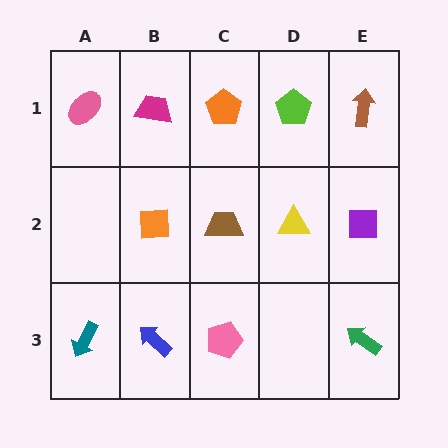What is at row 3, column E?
A green arrow.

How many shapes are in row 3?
4 shapes.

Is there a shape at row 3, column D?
No, that cell is empty.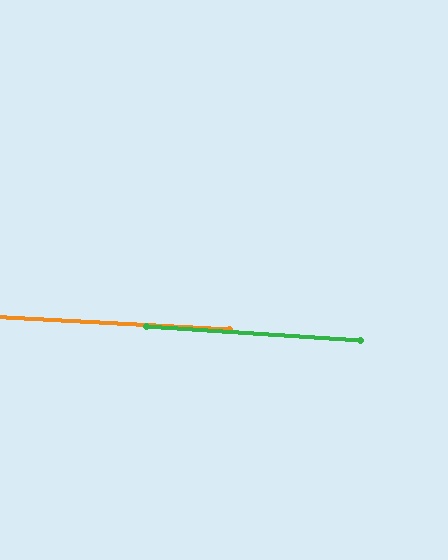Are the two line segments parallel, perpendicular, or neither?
Parallel — their directions differ by only 0.8°.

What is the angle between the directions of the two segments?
Approximately 1 degree.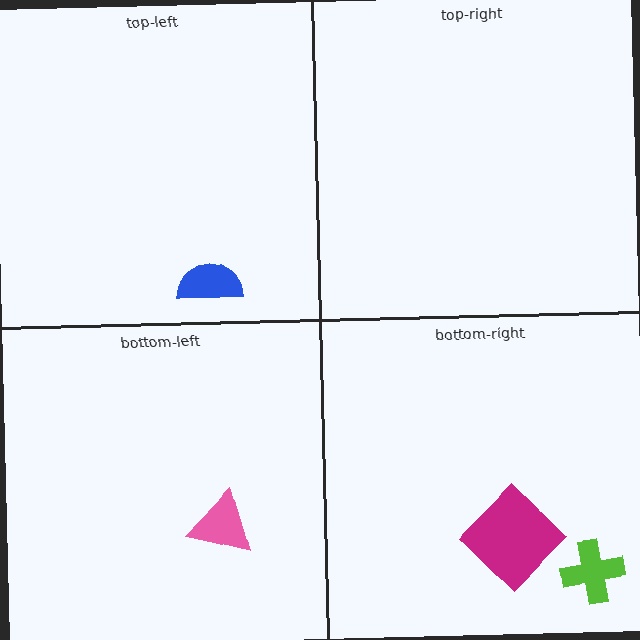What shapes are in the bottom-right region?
The magenta diamond, the lime cross.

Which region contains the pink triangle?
The bottom-left region.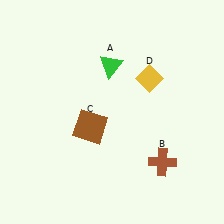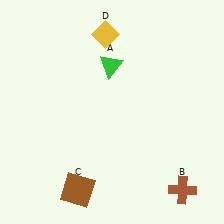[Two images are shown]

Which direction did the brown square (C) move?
The brown square (C) moved down.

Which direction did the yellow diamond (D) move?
The yellow diamond (D) moved up.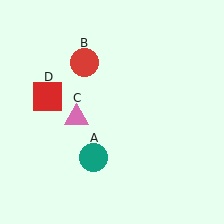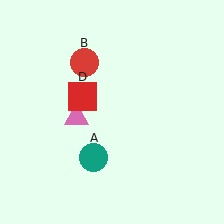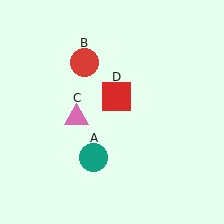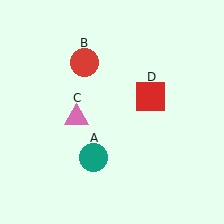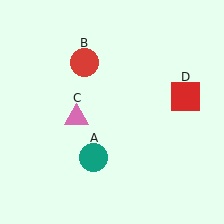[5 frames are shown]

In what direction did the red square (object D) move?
The red square (object D) moved right.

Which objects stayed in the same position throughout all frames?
Teal circle (object A) and red circle (object B) and pink triangle (object C) remained stationary.